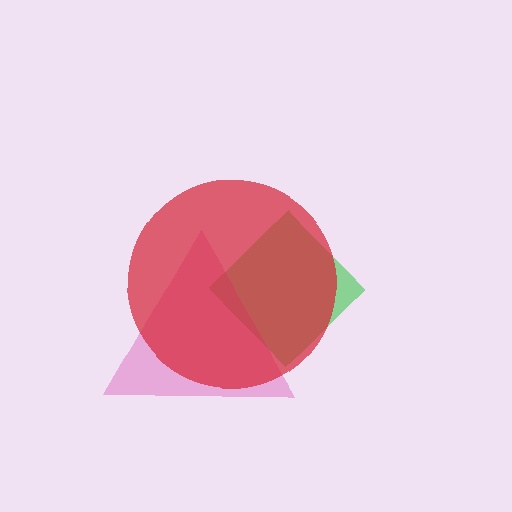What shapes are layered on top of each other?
The layered shapes are: a green diamond, a pink triangle, a red circle.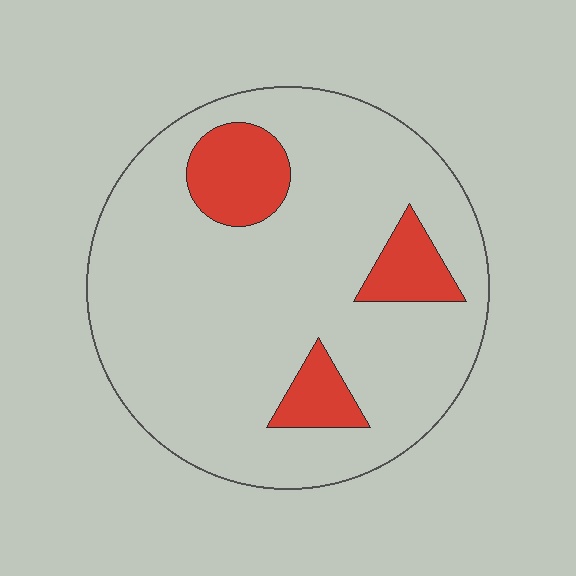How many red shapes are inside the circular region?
3.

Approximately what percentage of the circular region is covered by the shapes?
Approximately 15%.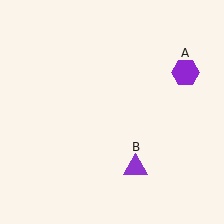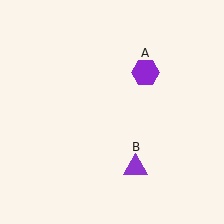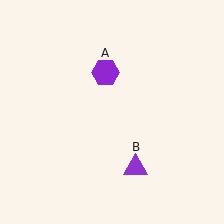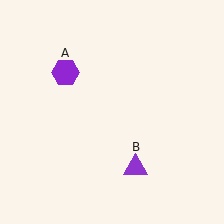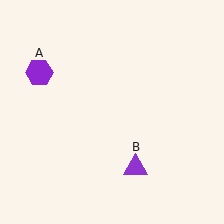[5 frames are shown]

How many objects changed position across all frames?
1 object changed position: purple hexagon (object A).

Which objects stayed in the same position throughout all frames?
Purple triangle (object B) remained stationary.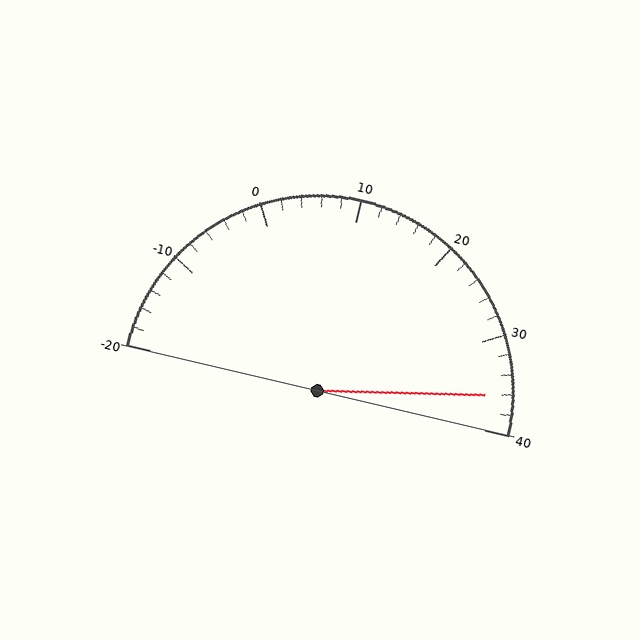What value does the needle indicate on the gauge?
The needle indicates approximately 36.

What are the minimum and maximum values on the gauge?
The gauge ranges from -20 to 40.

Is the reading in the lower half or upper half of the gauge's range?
The reading is in the upper half of the range (-20 to 40).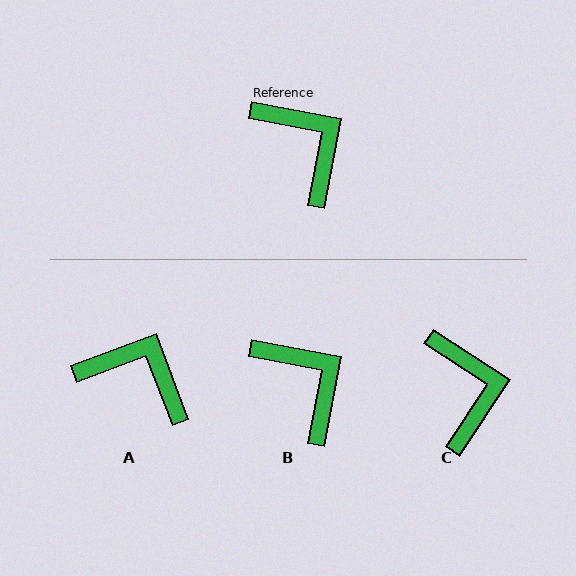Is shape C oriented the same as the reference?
No, it is off by about 23 degrees.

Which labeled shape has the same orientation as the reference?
B.